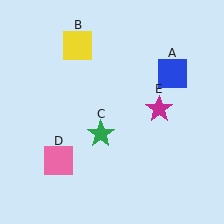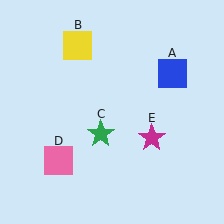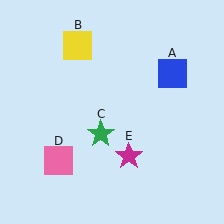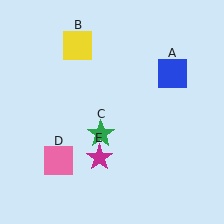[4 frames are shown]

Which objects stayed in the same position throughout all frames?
Blue square (object A) and yellow square (object B) and green star (object C) and pink square (object D) remained stationary.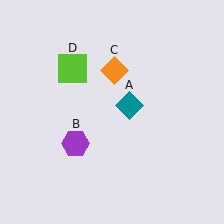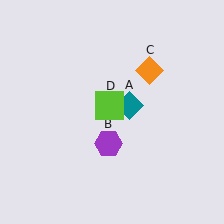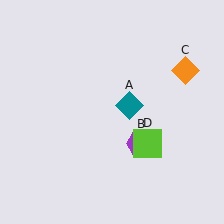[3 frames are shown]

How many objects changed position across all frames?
3 objects changed position: purple hexagon (object B), orange diamond (object C), lime square (object D).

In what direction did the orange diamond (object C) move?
The orange diamond (object C) moved right.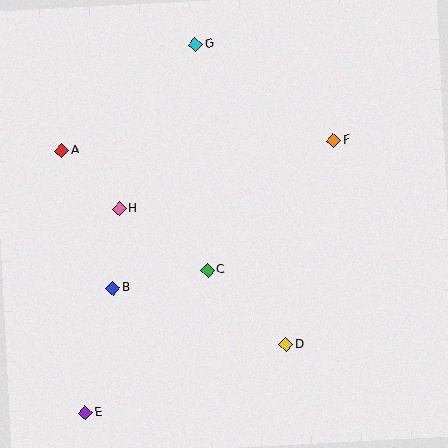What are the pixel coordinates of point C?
Point C is at (208, 270).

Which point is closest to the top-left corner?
Point A is closest to the top-left corner.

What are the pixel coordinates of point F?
Point F is at (334, 140).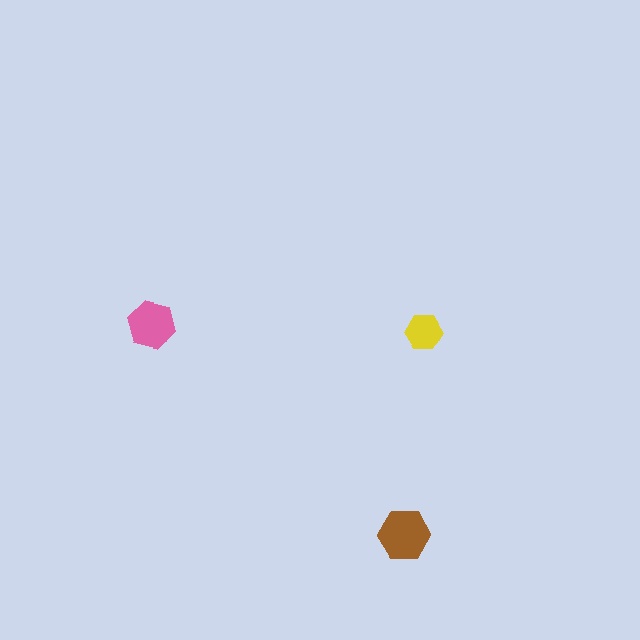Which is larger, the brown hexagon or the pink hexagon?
The brown one.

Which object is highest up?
The pink hexagon is topmost.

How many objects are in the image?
There are 3 objects in the image.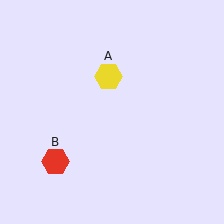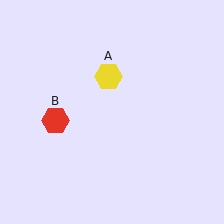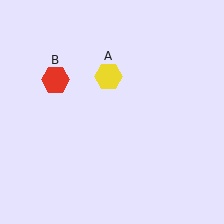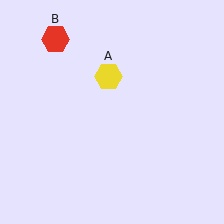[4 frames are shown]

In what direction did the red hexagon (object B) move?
The red hexagon (object B) moved up.